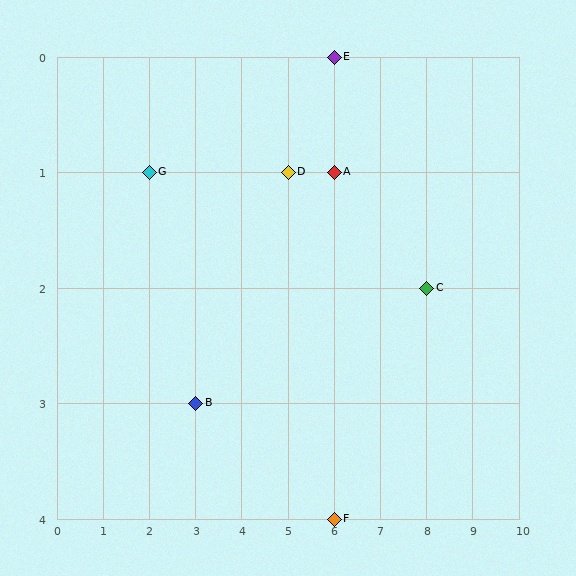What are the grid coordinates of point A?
Point A is at grid coordinates (6, 1).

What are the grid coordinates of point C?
Point C is at grid coordinates (8, 2).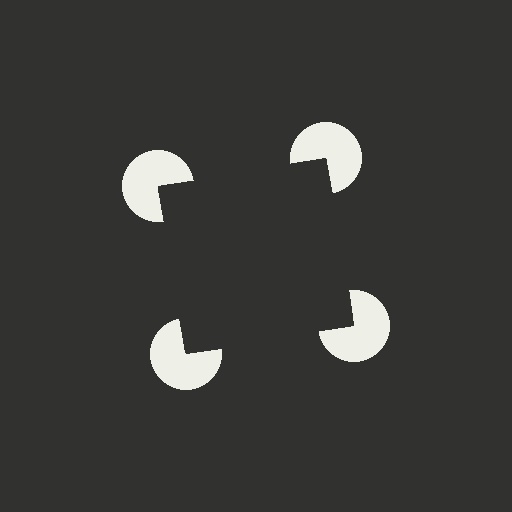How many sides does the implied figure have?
4 sides.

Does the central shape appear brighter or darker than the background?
It typically appears slightly darker than the background, even though no actual brightness change is drawn.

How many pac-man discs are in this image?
There are 4 — one at each vertex of the illusory square.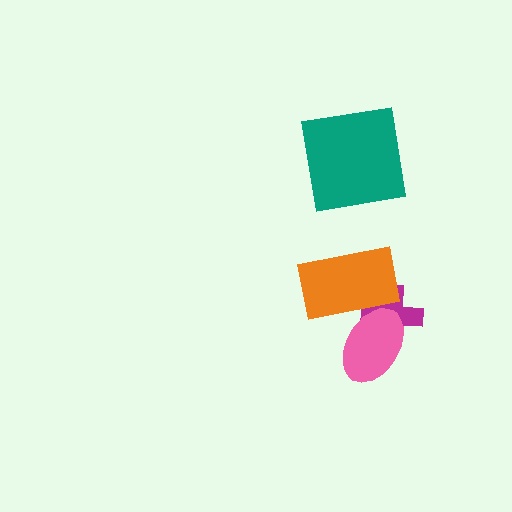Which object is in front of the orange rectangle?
The pink ellipse is in front of the orange rectangle.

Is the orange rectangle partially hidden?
Yes, it is partially covered by another shape.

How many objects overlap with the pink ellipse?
2 objects overlap with the pink ellipse.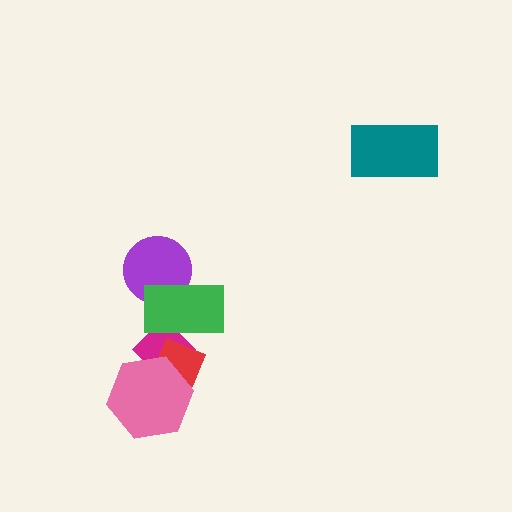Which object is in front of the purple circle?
The green rectangle is in front of the purple circle.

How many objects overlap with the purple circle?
1 object overlaps with the purple circle.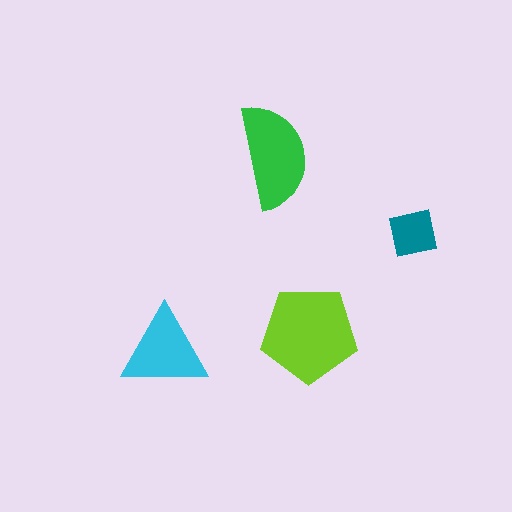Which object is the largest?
The lime pentagon.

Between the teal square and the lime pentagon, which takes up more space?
The lime pentagon.